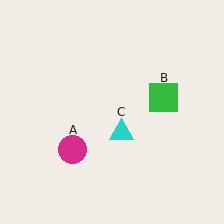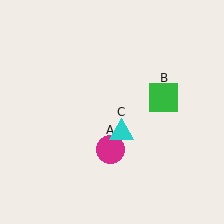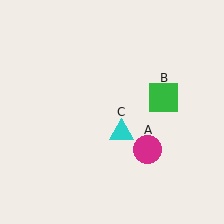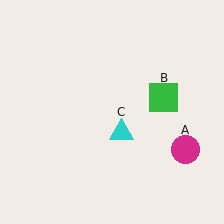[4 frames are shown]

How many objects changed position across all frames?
1 object changed position: magenta circle (object A).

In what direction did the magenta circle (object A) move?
The magenta circle (object A) moved right.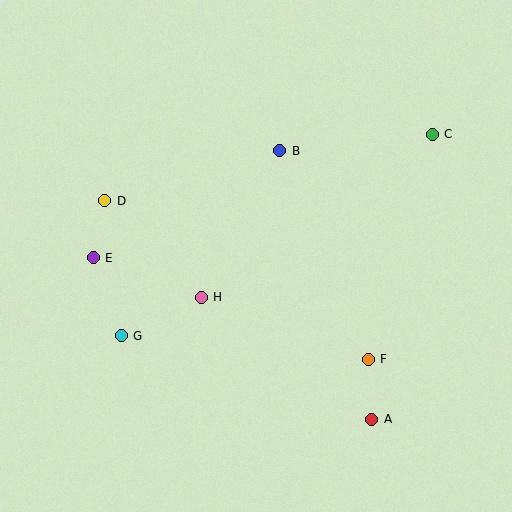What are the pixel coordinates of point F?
Point F is at (368, 359).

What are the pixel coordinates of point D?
Point D is at (105, 201).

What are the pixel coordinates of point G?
Point G is at (121, 336).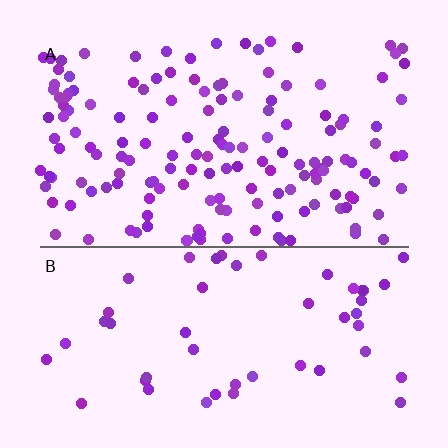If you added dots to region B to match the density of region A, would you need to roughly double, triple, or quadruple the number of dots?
Approximately triple.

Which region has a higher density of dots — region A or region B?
A (the top).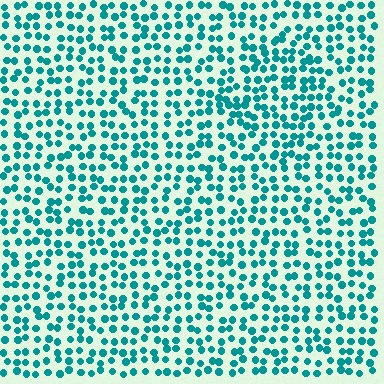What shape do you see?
I see a diamond.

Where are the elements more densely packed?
The elements are more densely packed inside the diamond boundary.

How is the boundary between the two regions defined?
The boundary is defined by a change in element density (approximately 1.3x ratio). All elements are the same color, size, and shape.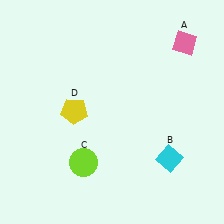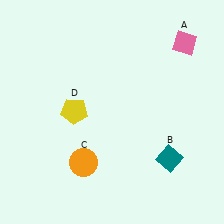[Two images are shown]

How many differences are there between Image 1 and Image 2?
There are 2 differences between the two images.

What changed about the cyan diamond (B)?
In Image 1, B is cyan. In Image 2, it changed to teal.